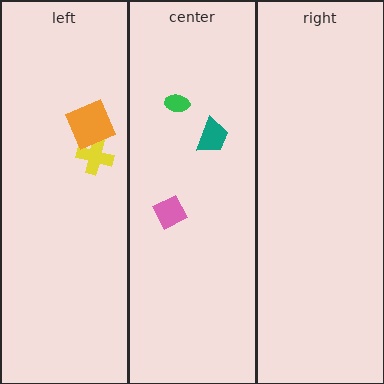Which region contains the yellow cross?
The left region.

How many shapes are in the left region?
2.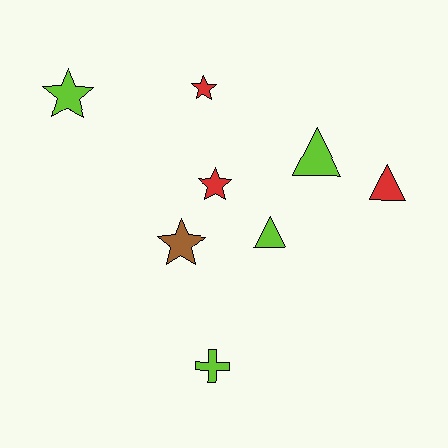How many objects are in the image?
There are 8 objects.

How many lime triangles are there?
There are 2 lime triangles.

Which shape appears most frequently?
Star, with 4 objects.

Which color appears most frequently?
Lime, with 4 objects.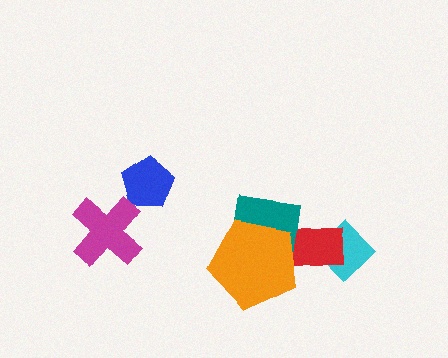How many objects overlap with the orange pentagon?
2 objects overlap with the orange pentagon.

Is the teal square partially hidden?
Yes, it is partially covered by another shape.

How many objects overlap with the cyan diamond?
1 object overlaps with the cyan diamond.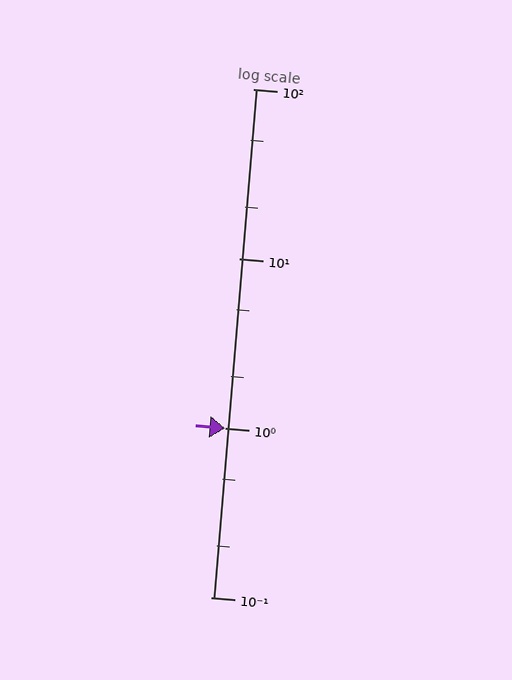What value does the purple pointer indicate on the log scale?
The pointer indicates approximately 1.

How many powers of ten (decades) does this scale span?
The scale spans 3 decades, from 0.1 to 100.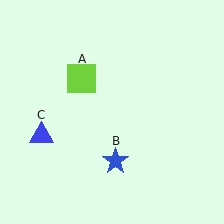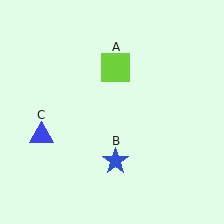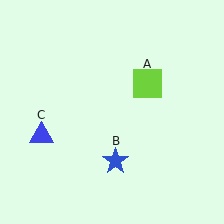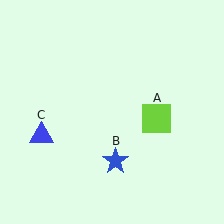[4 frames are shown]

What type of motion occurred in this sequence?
The lime square (object A) rotated clockwise around the center of the scene.